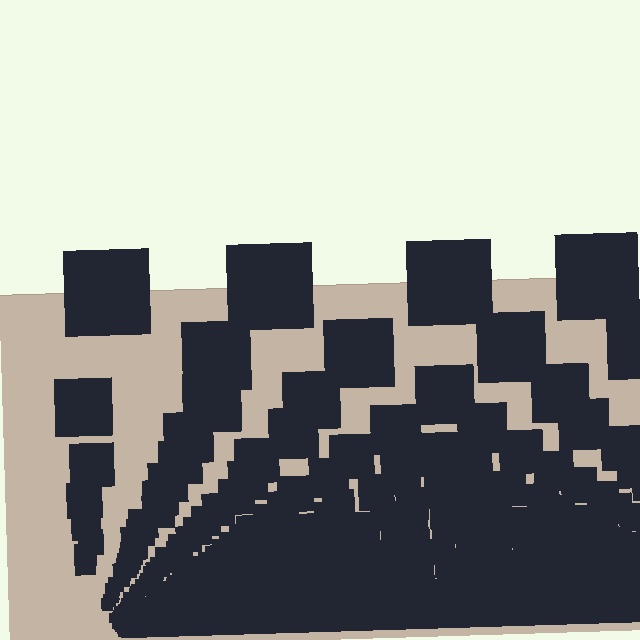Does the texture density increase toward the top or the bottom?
Density increases toward the bottom.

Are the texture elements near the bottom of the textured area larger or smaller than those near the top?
Smaller. The gradient is inverted — elements near the bottom are smaller and denser.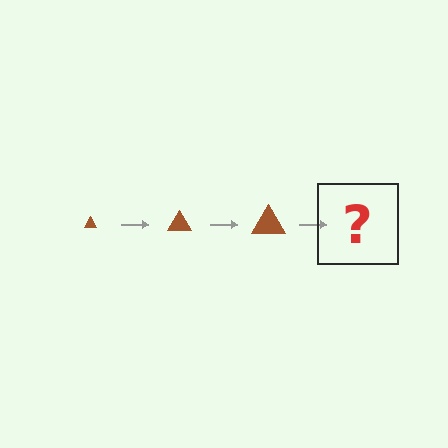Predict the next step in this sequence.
The next step is a brown triangle, larger than the previous one.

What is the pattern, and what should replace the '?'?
The pattern is that the triangle gets progressively larger each step. The '?' should be a brown triangle, larger than the previous one.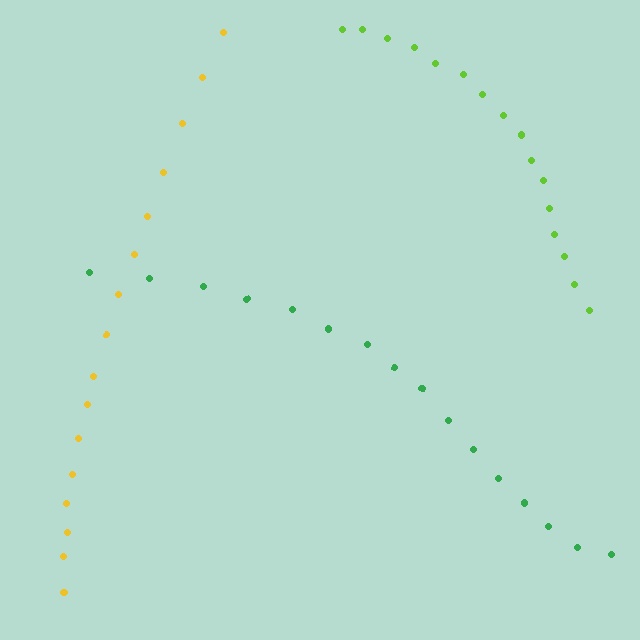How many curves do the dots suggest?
There are 3 distinct paths.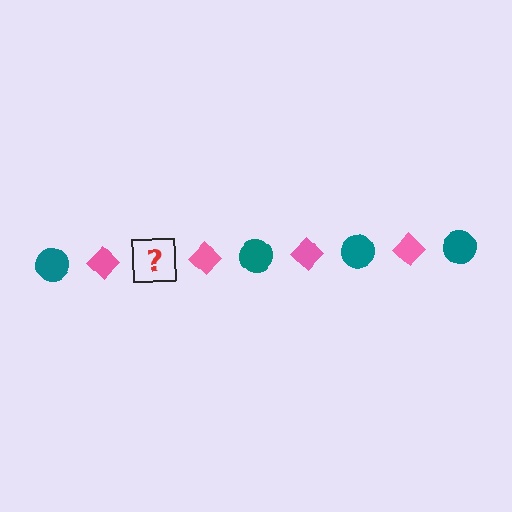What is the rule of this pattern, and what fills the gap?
The rule is that the pattern alternates between teal circle and pink diamond. The gap should be filled with a teal circle.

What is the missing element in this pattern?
The missing element is a teal circle.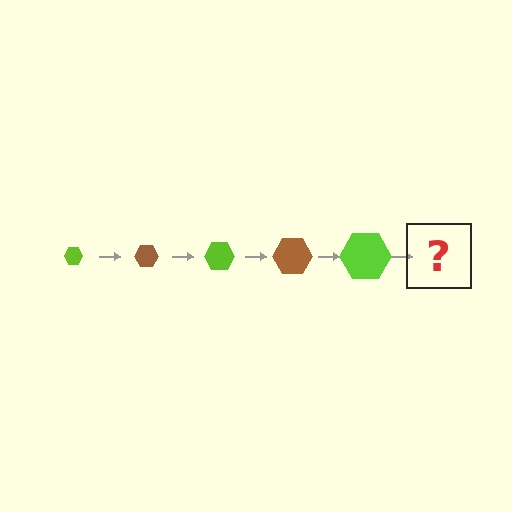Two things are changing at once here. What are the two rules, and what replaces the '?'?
The two rules are that the hexagon grows larger each step and the color cycles through lime and brown. The '?' should be a brown hexagon, larger than the previous one.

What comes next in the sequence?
The next element should be a brown hexagon, larger than the previous one.